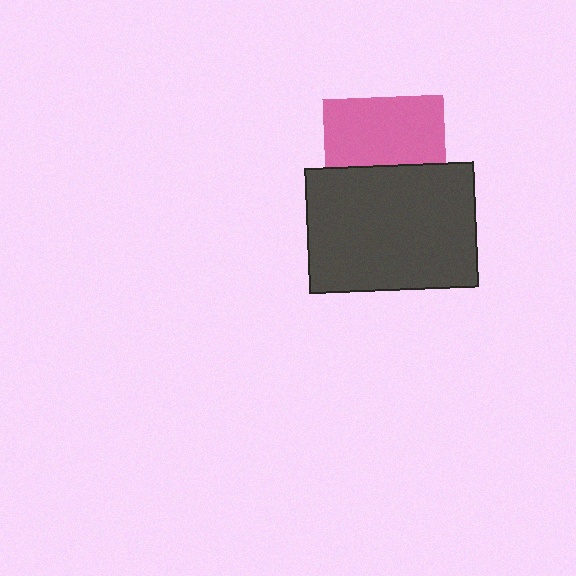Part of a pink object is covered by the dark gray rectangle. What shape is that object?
It is a square.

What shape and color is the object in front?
The object in front is a dark gray rectangle.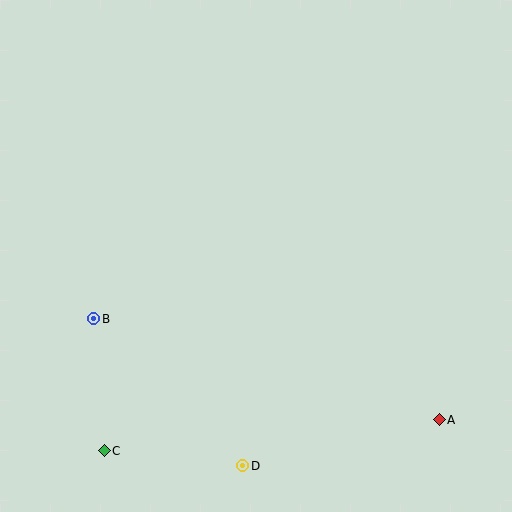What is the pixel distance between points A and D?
The distance between A and D is 202 pixels.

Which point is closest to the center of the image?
Point B at (94, 319) is closest to the center.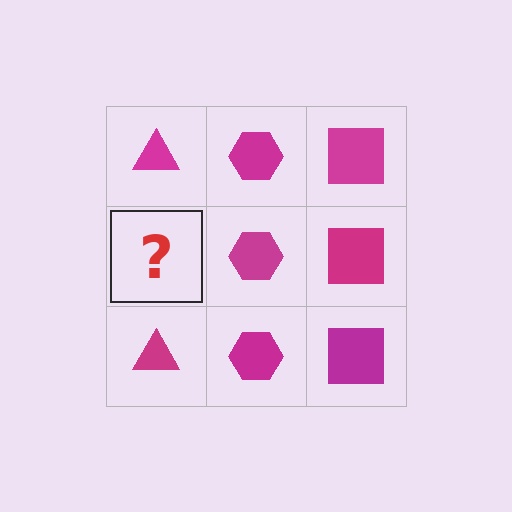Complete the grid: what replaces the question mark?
The question mark should be replaced with a magenta triangle.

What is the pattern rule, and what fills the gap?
The rule is that each column has a consistent shape. The gap should be filled with a magenta triangle.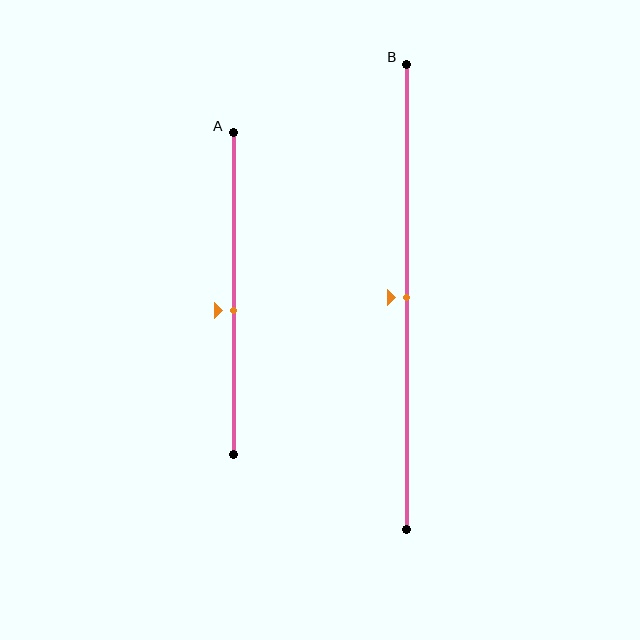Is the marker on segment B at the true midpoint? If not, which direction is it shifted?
Yes, the marker on segment B is at the true midpoint.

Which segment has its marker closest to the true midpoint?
Segment B has its marker closest to the true midpoint.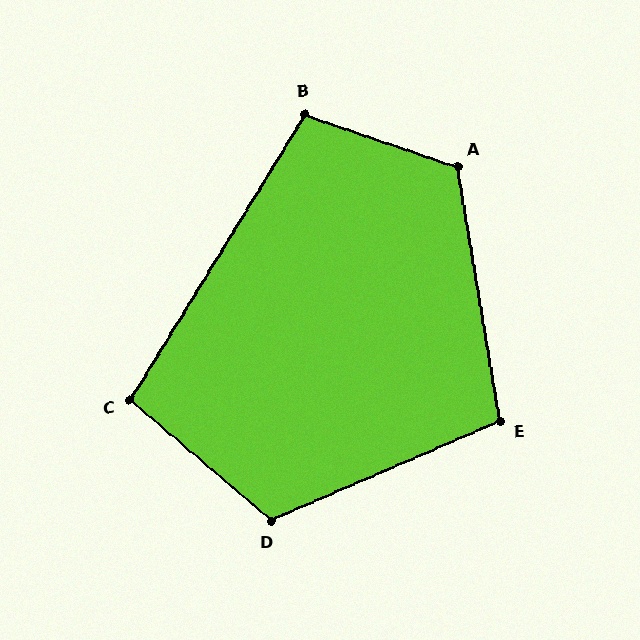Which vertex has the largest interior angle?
A, at approximately 118 degrees.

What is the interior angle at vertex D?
Approximately 116 degrees (obtuse).